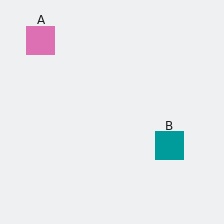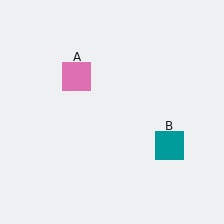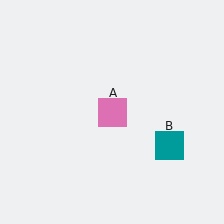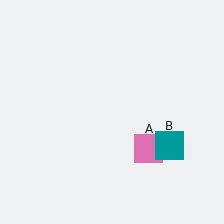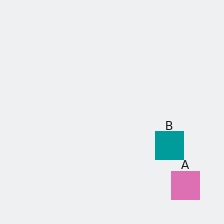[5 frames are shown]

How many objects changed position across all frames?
1 object changed position: pink square (object A).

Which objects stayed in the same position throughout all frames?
Teal square (object B) remained stationary.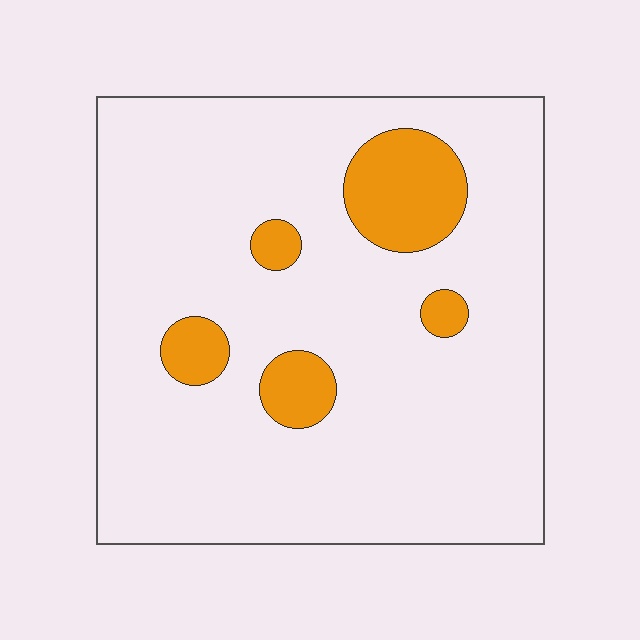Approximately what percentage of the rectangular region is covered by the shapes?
Approximately 10%.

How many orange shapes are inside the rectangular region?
5.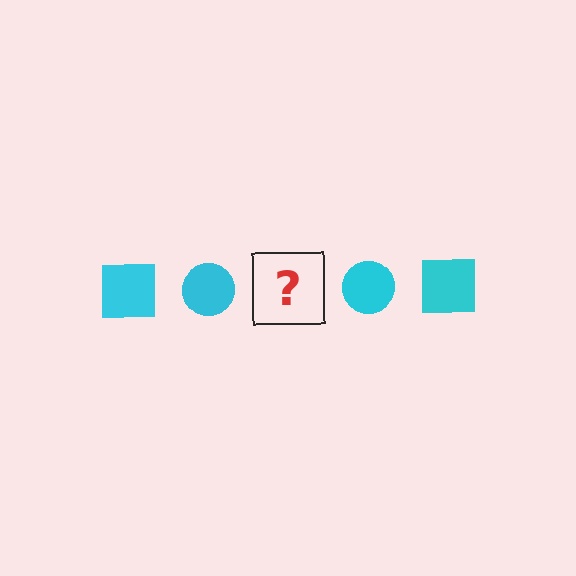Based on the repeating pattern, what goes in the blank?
The blank should be a cyan square.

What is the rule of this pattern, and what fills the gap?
The rule is that the pattern cycles through square, circle shapes in cyan. The gap should be filled with a cyan square.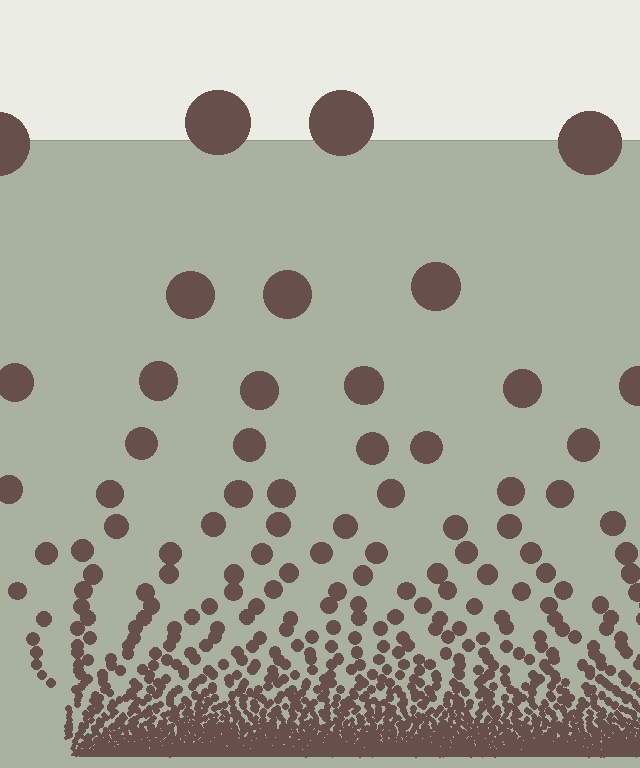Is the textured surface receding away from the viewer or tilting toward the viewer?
The surface appears to tilt toward the viewer. Texture elements get larger and sparser toward the top.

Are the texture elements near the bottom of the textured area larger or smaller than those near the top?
Smaller. The gradient is inverted — elements near the bottom are smaller and denser.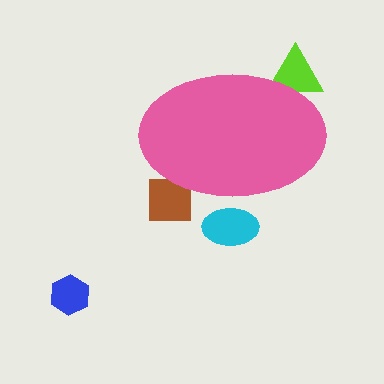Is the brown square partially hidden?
Yes, the brown square is partially hidden behind the pink ellipse.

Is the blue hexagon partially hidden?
No, the blue hexagon is fully visible.